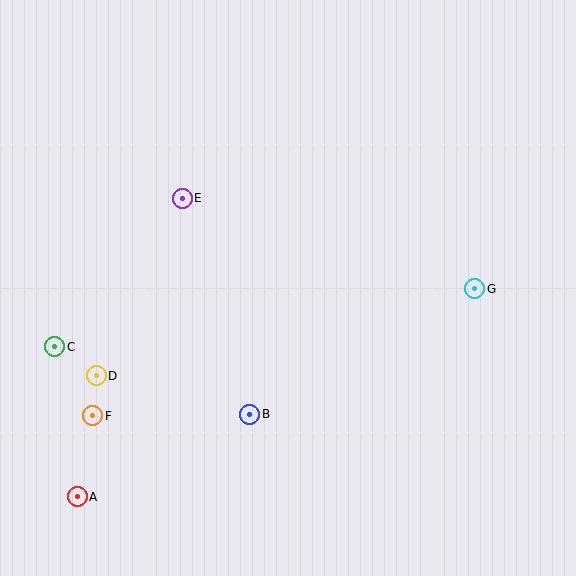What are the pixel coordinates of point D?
Point D is at (96, 376).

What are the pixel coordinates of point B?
Point B is at (250, 414).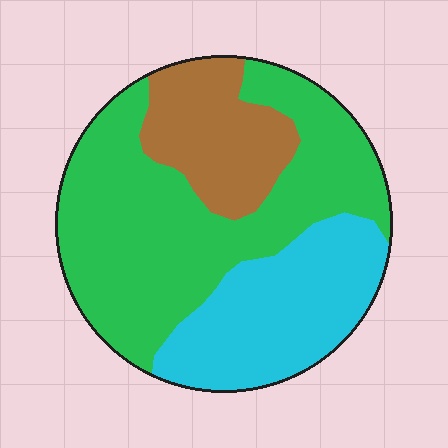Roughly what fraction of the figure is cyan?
Cyan covers around 30% of the figure.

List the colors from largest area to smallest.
From largest to smallest: green, cyan, brown.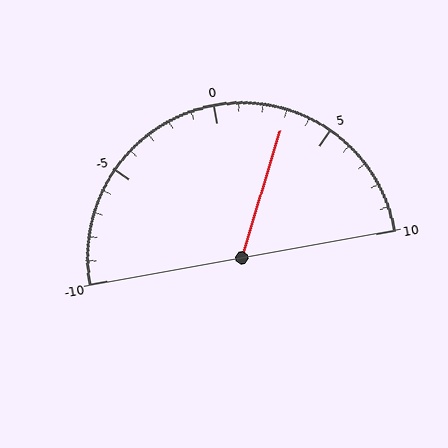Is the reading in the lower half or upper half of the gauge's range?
The reading is in the upper half of the range (-10 to 10).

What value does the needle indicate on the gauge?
The needle indicates approximately 3.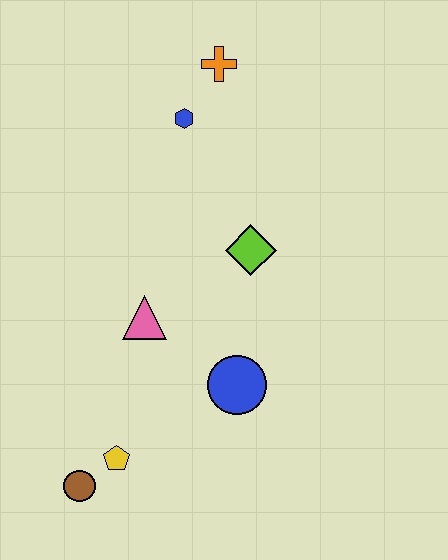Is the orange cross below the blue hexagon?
No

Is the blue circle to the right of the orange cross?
Yes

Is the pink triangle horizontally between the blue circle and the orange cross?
No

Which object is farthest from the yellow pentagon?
The orange cross is farthest from the yellow pentagon.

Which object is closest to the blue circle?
The pink triangle is closest to the blue circle.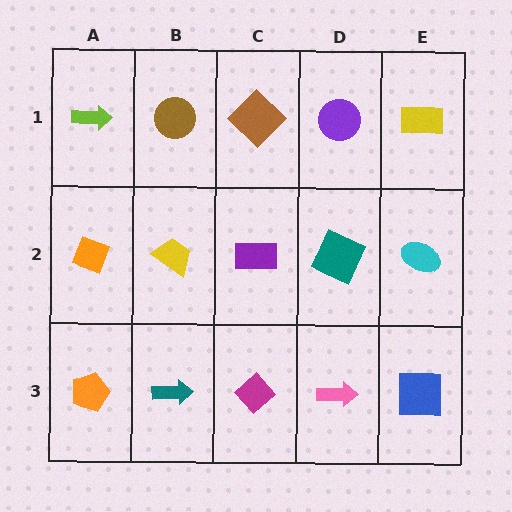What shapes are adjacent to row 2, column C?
A brown diamond (row 1, column C), a magenta diamond (row 3, column C), a yellow trapezoid (row 2, column B), a teal square (row 2, column D).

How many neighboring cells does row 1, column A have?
2.